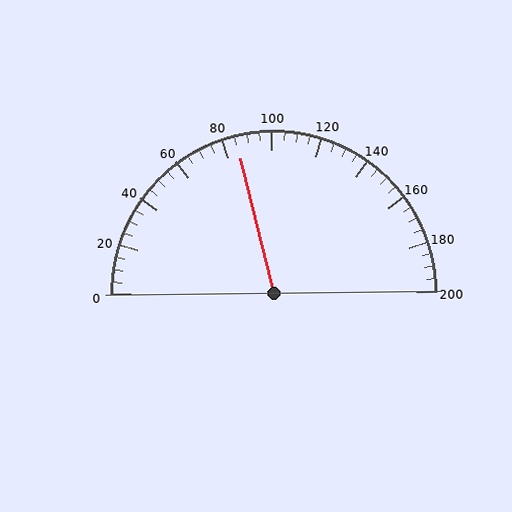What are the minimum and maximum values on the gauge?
The gauge ranges from 0 to 200.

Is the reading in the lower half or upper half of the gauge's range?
The reading is in the lower half of the range (0 to 200).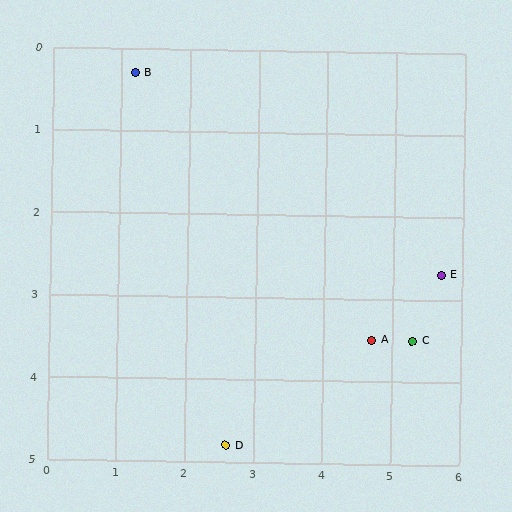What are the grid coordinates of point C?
Point C is at approximately (5.3, 3.5).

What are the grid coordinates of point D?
Point D is at approximately (2.6, 4.8).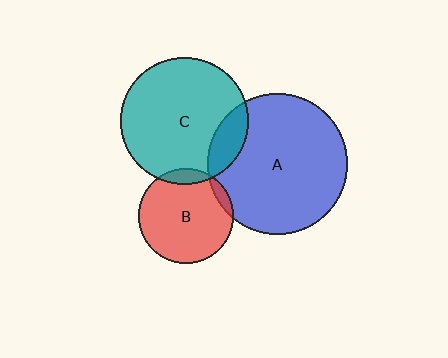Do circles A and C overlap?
Yes.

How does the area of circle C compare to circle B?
Approximately 1.8 times.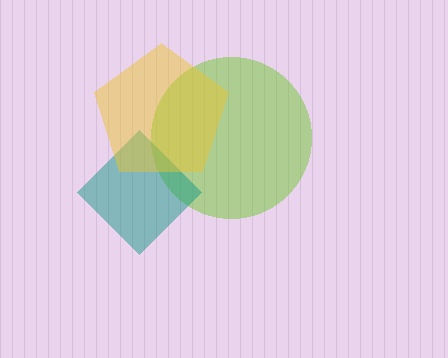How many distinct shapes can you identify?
There are 3 distinct shapes: a lime circle, a teal diamond, a yellow pentagon.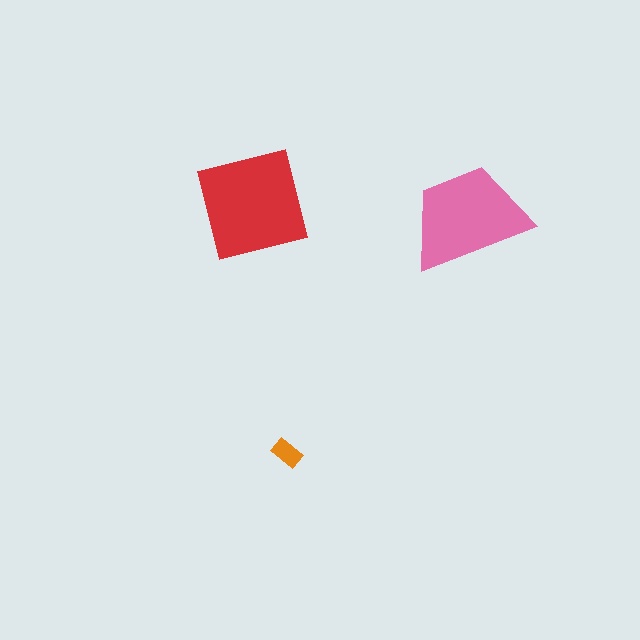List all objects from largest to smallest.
The red square, the pink trapezoid, the orange rectangle.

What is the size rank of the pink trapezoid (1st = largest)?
2nd.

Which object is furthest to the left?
The red square is leftmost.